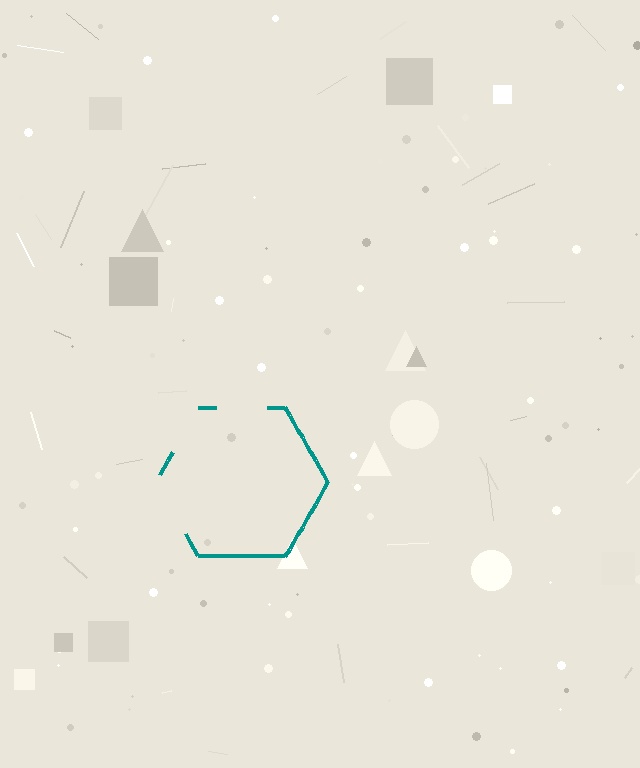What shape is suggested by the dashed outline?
The dashed outline suggests a hexagon.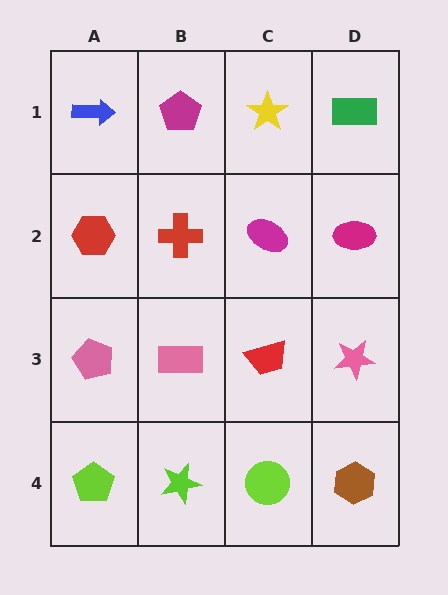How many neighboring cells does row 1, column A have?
2.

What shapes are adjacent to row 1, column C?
A magenta ellipse (row 2, column C), a magenta pentagon (row 1, column B), a green rectangle (row 1, column D).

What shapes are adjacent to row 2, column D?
A green rectangle (row 1, column D), a pink star (row 3, column D), a magenta ellipse (row 2, column C).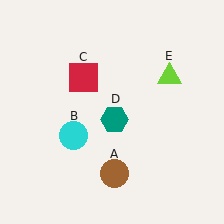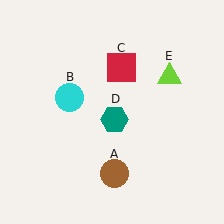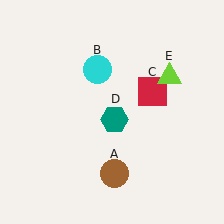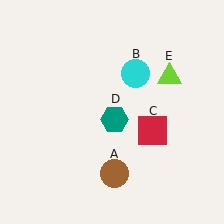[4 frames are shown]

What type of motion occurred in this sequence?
The cyan circle (object B), red square (object C) rotated clockwise around the center of the scene.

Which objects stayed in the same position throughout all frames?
Brown circle (object A) and teal hexagon (object D) and lime triangle (object E) remained stationary.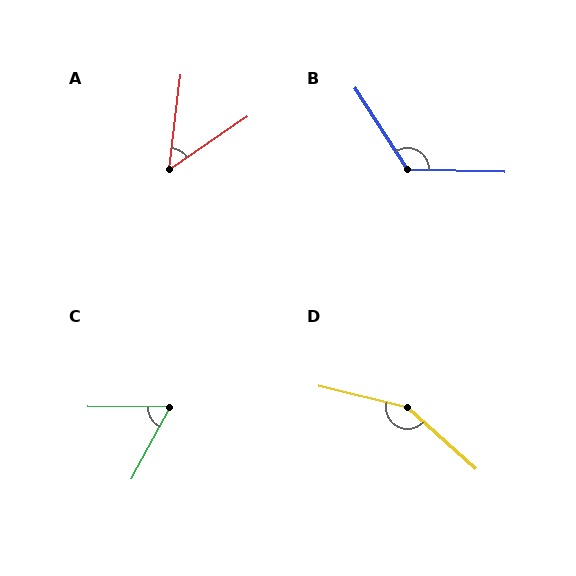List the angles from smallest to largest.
A (49°), C (62°), B (124°), D (152°).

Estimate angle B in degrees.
Approximately 124 degrees.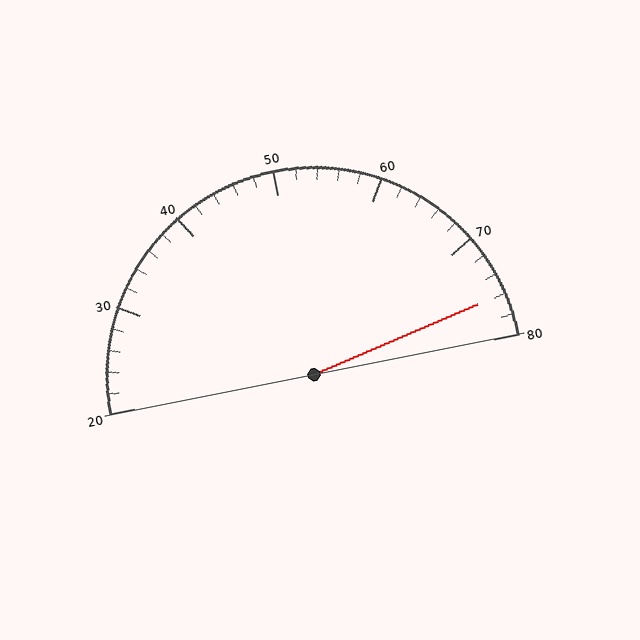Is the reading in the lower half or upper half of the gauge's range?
The reading is in the upper half of the range (20 to 80).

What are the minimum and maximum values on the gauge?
The gauge ranges from 20 to 80.